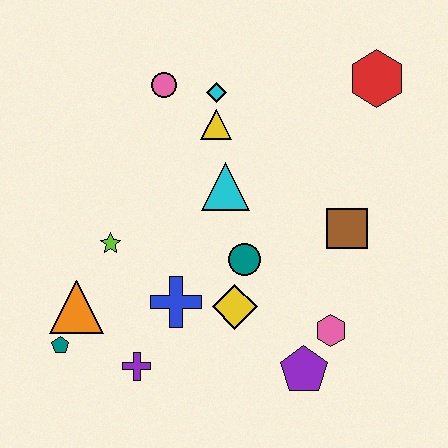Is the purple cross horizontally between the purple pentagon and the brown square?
No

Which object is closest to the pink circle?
The cyan diamond is closest to the pink circle.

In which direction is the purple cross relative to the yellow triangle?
The purple cross is below the yellow triangle.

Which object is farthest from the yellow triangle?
The teal pentagon is farthest from the yellow triangle.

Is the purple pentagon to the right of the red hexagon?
No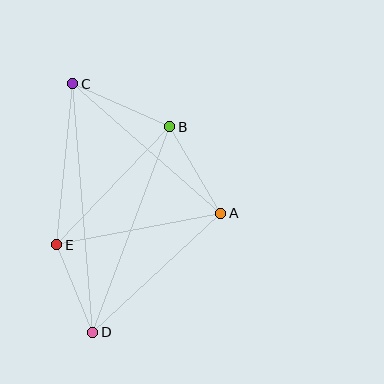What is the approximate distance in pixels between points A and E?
The distance between A and E is approximately 167 pixels.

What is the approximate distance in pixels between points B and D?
The distance between B and D is approximately 220 pixels.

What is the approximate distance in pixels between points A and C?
The distance between A and C is approximately 197 pixels.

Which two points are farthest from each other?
Points C and D are farthest from each other.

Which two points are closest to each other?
Points D and E are closest to each other.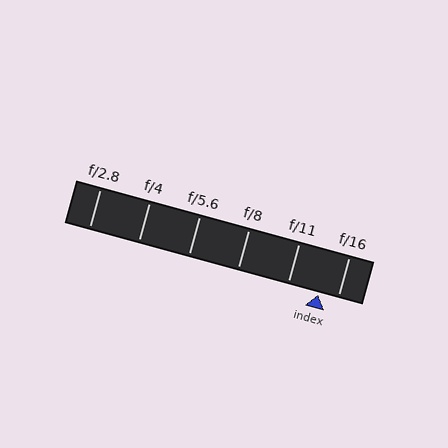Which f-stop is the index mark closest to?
The index mark is closest to f/16.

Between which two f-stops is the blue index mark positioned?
The index mark is between f/11 and f/16.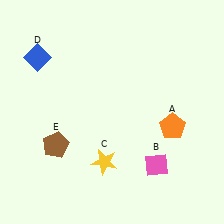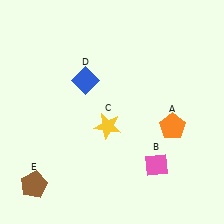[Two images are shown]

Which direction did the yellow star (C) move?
The yellow star (C) moved up.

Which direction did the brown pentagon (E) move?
The brown pentagon (E) moved down.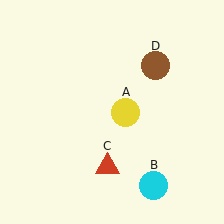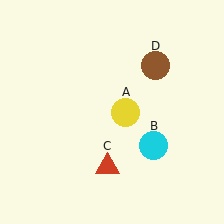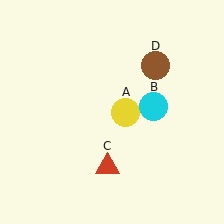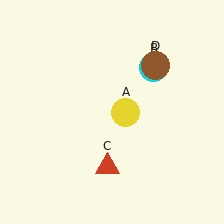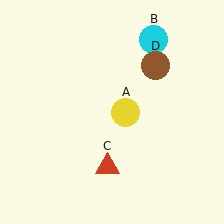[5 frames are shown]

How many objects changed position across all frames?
1 object changed position: cyan circle (object B).